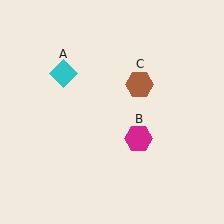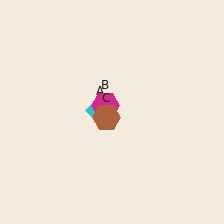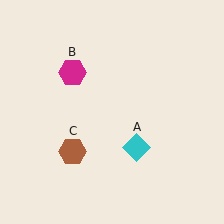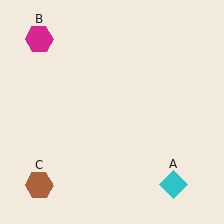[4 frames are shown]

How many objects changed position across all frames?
3 objects changed position: cyan diamond (object A), magenta hexagon (object B), brown hexagon (object C).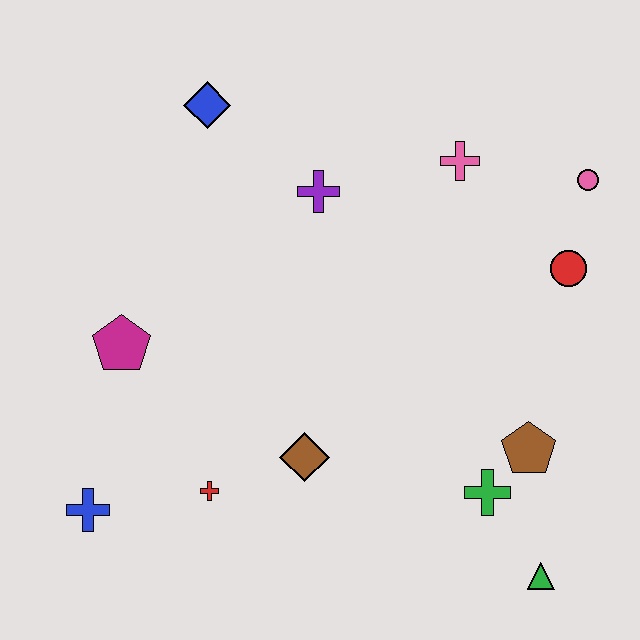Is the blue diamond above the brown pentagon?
Yes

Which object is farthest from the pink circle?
The blue cross is farthest from the pink circle.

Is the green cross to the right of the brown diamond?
Yes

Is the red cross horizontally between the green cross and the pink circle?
No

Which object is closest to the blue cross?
The red cross is closest to the blue cross.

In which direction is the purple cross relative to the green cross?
The purple cross is above the green cross.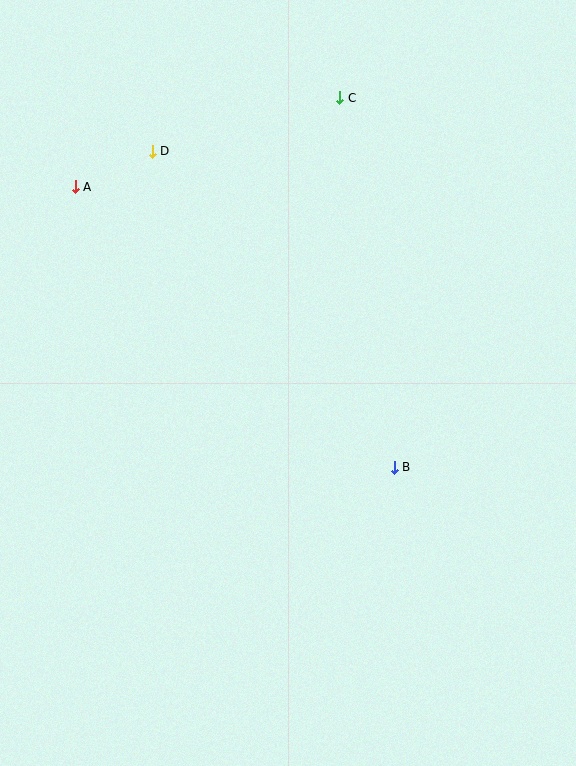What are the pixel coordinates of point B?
Point B is at (394, 467).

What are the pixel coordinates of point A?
Point A is at (75, 187).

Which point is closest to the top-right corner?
Point C is closest to the top-right corner.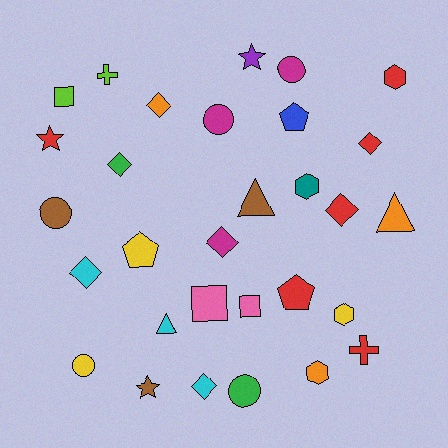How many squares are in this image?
There are 3 squares.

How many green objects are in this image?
There are 2 green objects.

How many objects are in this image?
There are 30 objects.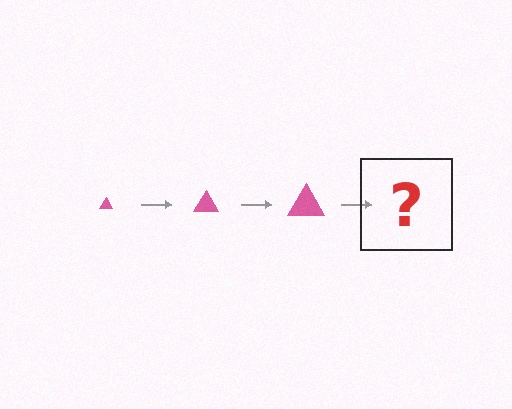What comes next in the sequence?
The next element should be a pink triangle, larger than the previous one.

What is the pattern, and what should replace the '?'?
The pattern is that the triangle gets progressively larger each step. The '?' should be a pink triangle, larger than the previous one.